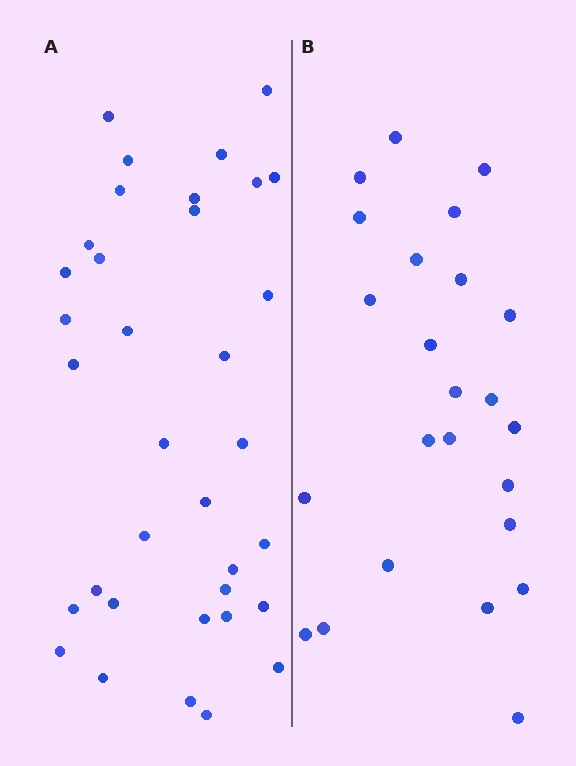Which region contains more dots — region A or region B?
Region A (the left region) has more dots.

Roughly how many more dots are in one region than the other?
Region A has roughly 12 or so more dots than region B.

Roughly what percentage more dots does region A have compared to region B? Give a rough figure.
About 45% more.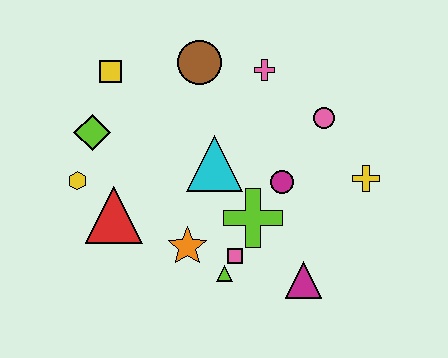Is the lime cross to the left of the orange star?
No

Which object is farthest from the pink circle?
The yellow hexagon is farthest from the pink circle.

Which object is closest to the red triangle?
The yellow hexagon is closest to the red triangle.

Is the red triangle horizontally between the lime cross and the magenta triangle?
No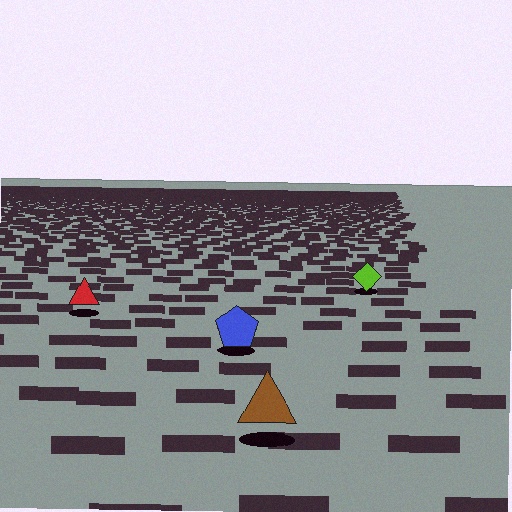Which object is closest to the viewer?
The brown triangle is closest. The texture marks near it are larger and more spread out.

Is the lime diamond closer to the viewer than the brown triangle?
No. The brown triangle is closer — you can tell from the texture gradient: the ground texture is coarser near it.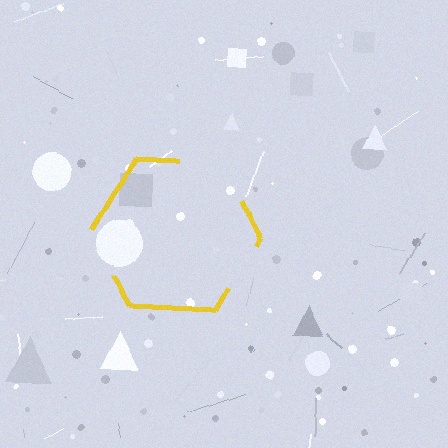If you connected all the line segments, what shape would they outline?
They would outline a hexagon.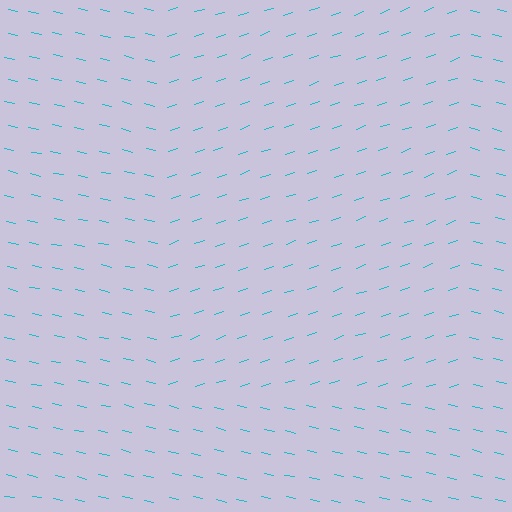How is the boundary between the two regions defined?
The boundary is defined purely by a change in line orientation (approximately 31 degrees difference). All lines are the same color and thickness.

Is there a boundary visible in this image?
Yes, there is a texture boundary formed by a change in line orientation.